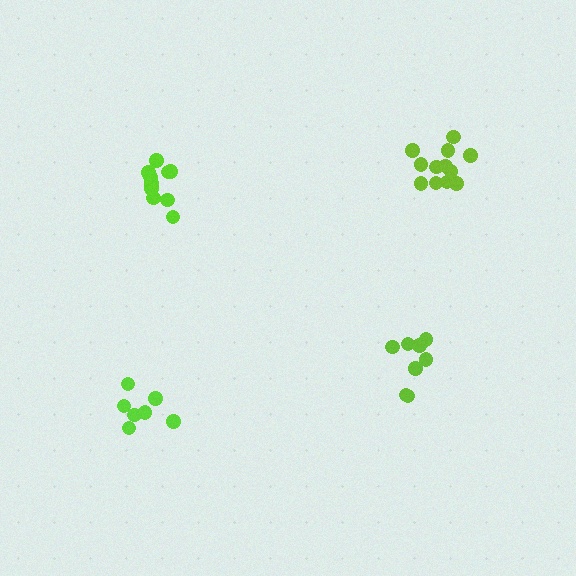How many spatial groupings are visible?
There are 4 spatial groupings.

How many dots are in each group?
Group 1: 7 dots, Group 2: 12 dots, Group 3: 10 dots, Group 4: 8 dots (37 total).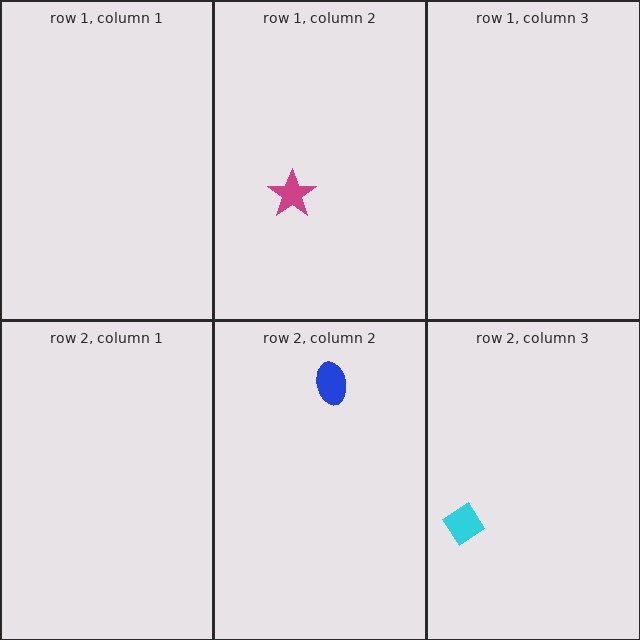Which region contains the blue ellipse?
The row 2, column 2 region.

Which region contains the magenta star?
The row 1, column 2 region.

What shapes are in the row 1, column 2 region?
The magenta star.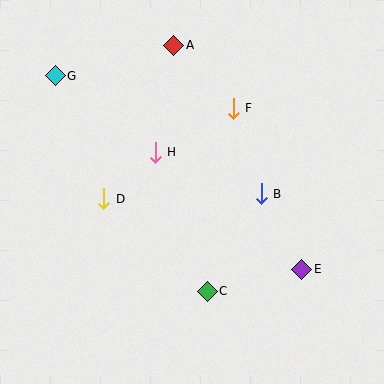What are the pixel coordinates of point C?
Point C is at (207, 291).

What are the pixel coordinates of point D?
Point D is at (104, 199).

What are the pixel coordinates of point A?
Point A is at (174, 45).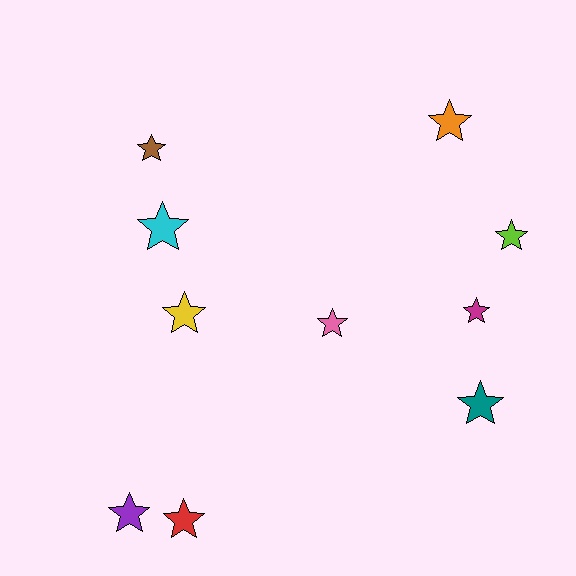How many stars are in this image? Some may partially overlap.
There are 10 stars.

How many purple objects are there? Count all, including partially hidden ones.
There is 1 purple object.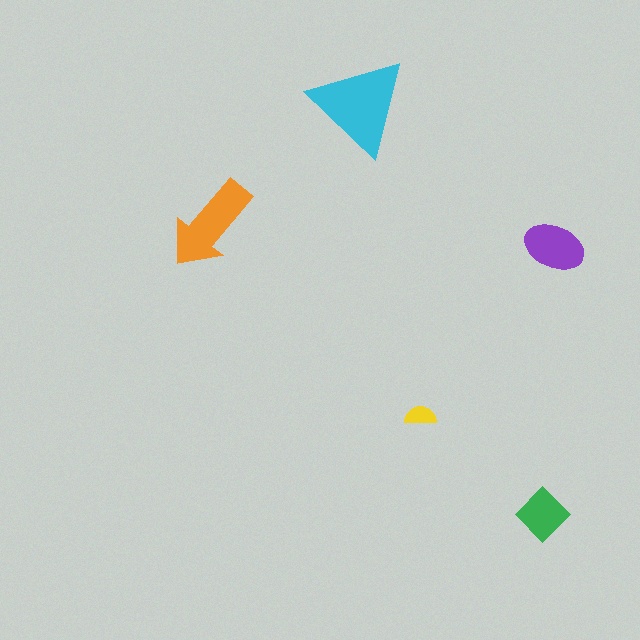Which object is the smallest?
The yellow semicircle.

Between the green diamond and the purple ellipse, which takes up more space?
The purple ellipse.